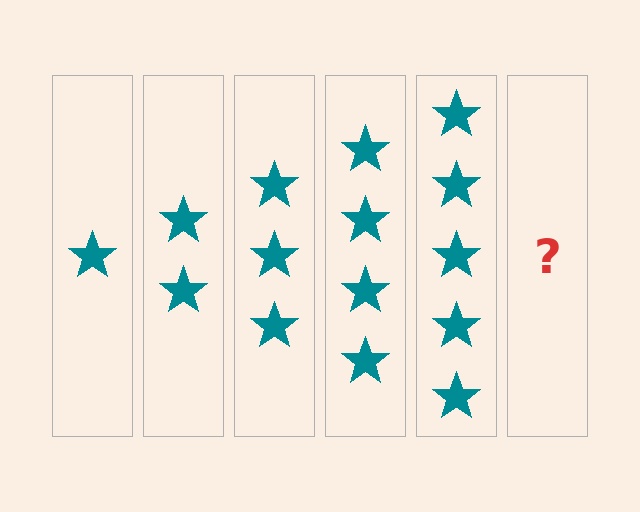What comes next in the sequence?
The next element should be 6 stars.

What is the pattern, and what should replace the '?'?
The pattern is that each step adds one more star. The '?' should be 6 stars.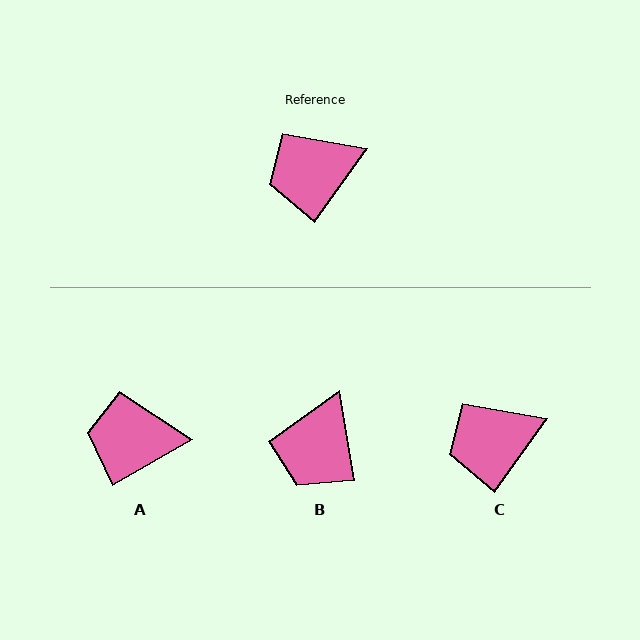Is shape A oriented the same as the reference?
No, it is off by about 24 degrees.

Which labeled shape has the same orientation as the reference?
C.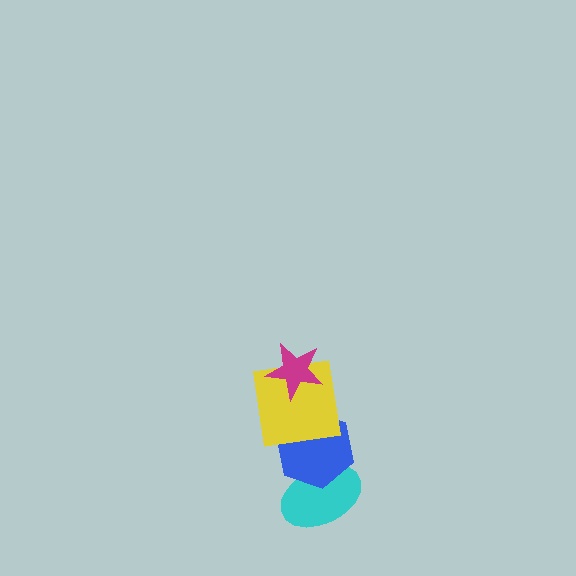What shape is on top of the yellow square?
The magenta star is on top of the yellow square.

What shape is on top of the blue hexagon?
The yellow square is on top of the blue hexagon.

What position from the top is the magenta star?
The magenta star is 1st from the top.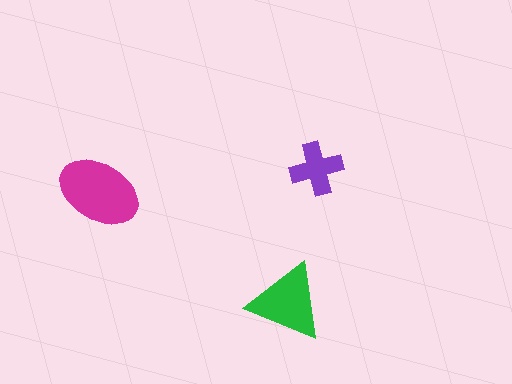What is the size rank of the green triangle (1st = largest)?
2nd.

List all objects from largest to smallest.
The magenta ellipse, the green triangle, the purple cross.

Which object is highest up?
The purple cross is topmost.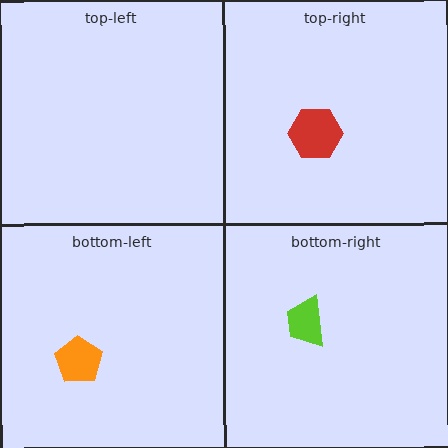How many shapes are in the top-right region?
1.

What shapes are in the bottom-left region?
The orange pentagon.